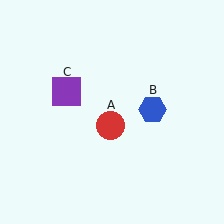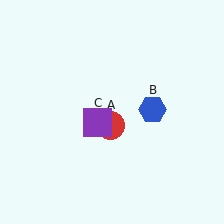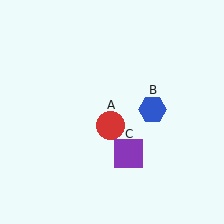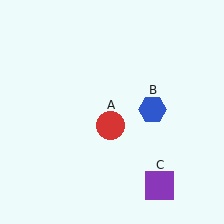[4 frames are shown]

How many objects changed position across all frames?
1 object changed position: purple square (object C).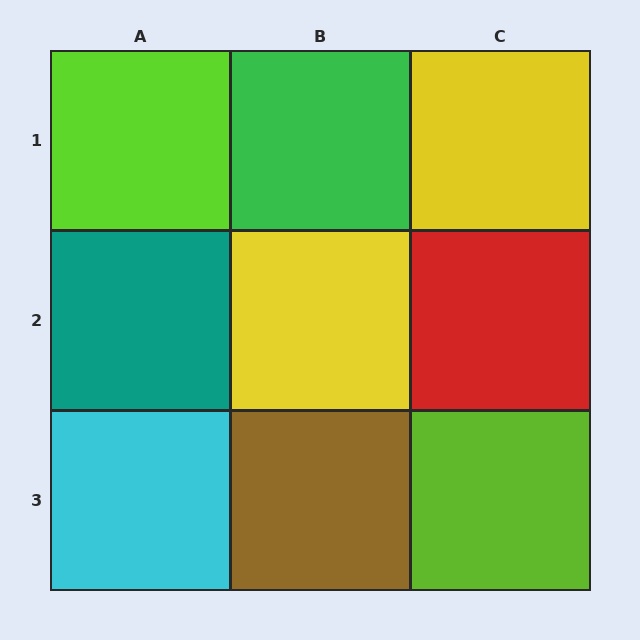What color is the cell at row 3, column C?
Lime.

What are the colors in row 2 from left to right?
Teal, yellow, red.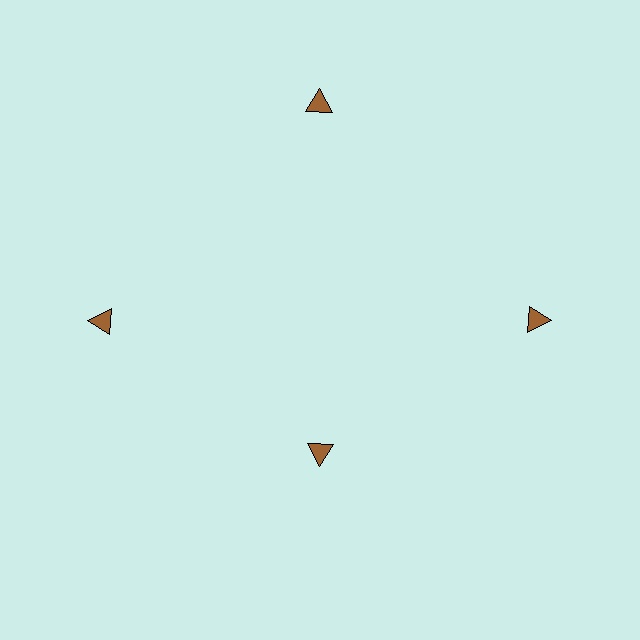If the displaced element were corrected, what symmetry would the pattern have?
It would have 4-fold rotational symmetry — the pattern would map onto itself every 90 degrees.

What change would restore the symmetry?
The symmetry would be restored by moving it outward, back onto the ring so that all 4 triangles sit at equal angles and equal distance from the center.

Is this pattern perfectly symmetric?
No. The 4 brown triangles are arranged in a ring, but one element near the 6 o'clock position is pulled inward toward the center, breaking the 4-fold rotational symmetry.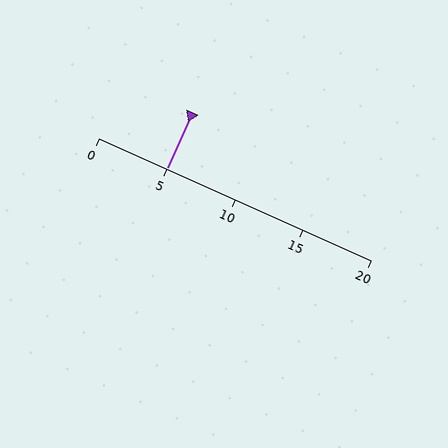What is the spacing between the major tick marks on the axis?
The major ticks are spaced 5 apart.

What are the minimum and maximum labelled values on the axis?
The axis runs from 0 to 20.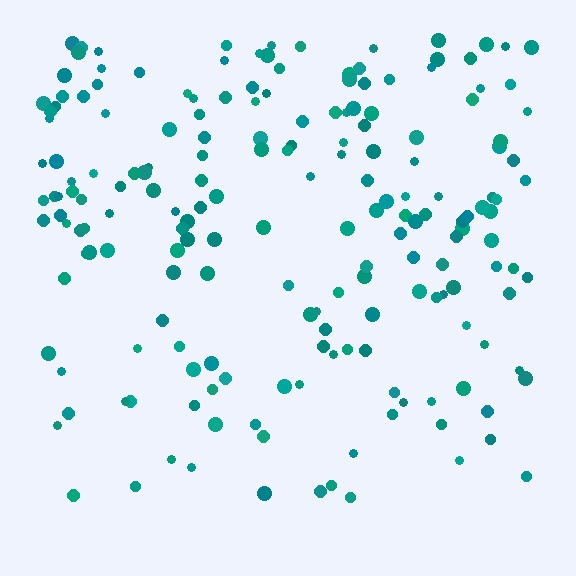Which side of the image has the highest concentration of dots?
The top.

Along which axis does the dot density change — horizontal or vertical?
Vertical.